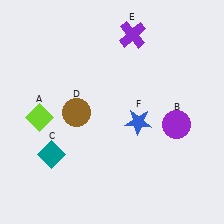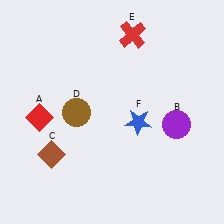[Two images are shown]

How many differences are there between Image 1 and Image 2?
There are 3 differences between the two images.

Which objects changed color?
A changed from lime to red. C changed from teal to brown. E changed from purple to red.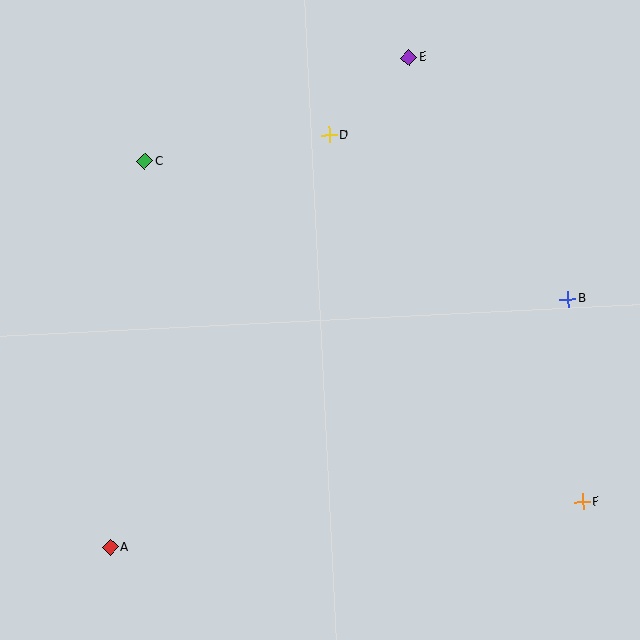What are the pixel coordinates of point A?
Point A is at (110, 548).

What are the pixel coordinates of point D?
Point D is at (329, 135).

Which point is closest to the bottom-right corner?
Point F is closest to the bottom-right corner.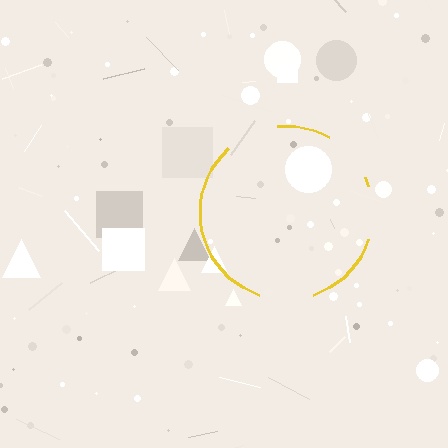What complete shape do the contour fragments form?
The contour fragments form a circle.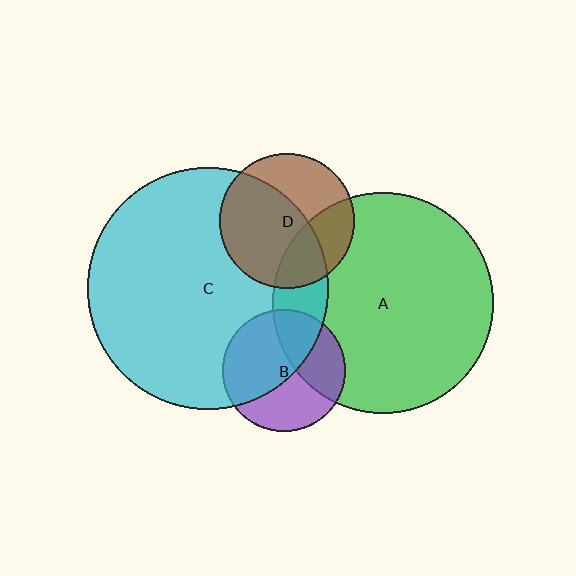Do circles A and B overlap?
Yes.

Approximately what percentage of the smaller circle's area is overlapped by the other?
Approximately 35%.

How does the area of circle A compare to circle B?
Approximately 3.3 times.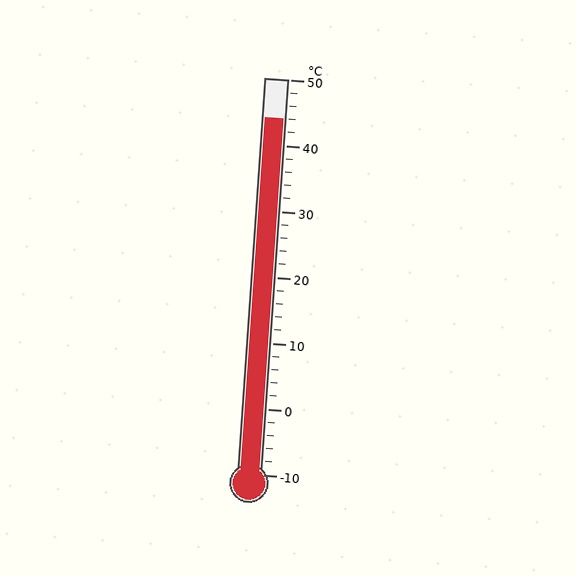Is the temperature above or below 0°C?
The temperature is above 0°C.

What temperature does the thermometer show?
The thermometer shows approximately 44°C.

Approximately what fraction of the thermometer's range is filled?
The thermometer is filled to approximately 90% of its range.